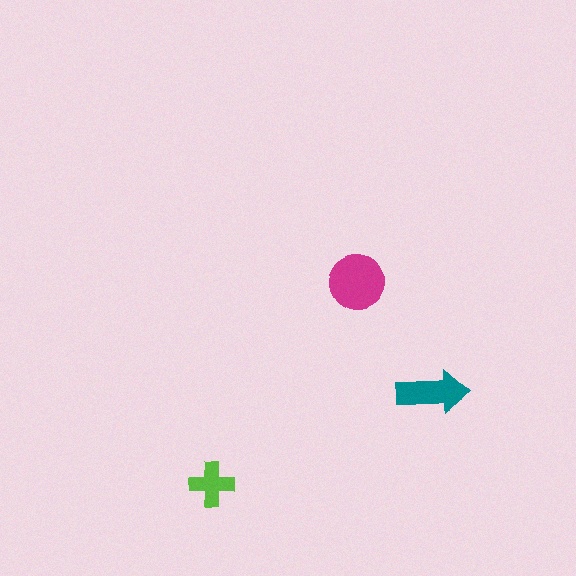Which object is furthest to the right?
The teal arrow is rightmost.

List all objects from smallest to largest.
The lime cross, the teal arrow, the magenta circle.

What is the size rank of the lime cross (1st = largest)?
3rd.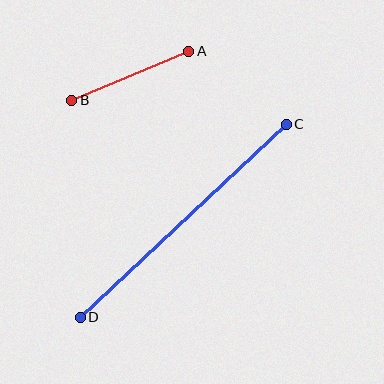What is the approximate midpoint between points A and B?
The midpoint is at approximately (130, 76) pixels.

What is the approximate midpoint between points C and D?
The midpoint is at approximately (183, 221) pixels.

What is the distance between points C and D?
The distance is approximately 282 pixels.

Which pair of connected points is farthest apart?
Points C and D are farthest apart.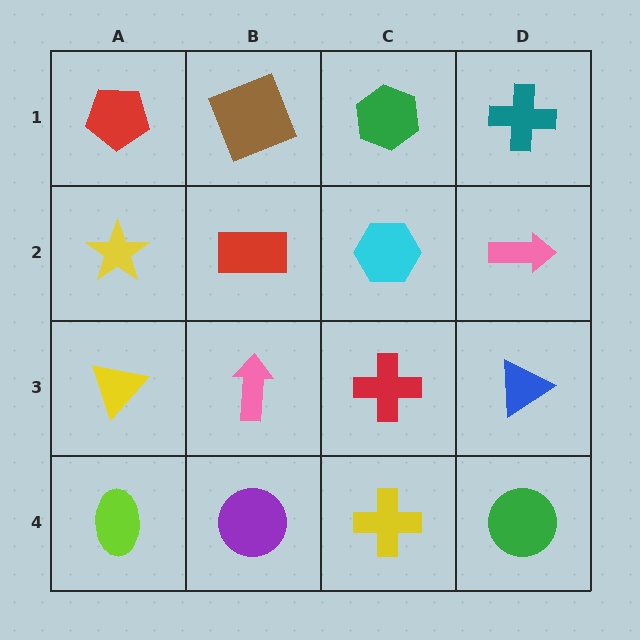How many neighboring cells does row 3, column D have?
3.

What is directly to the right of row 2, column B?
A cyan hexagon.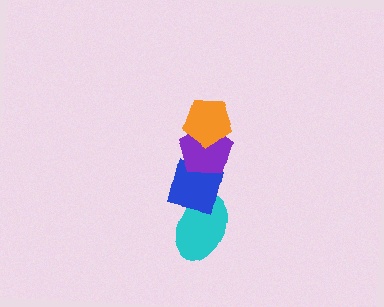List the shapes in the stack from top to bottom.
From top to bottom: the orange pentagon, the purple pentagon, the blue square, the cyan ellipse.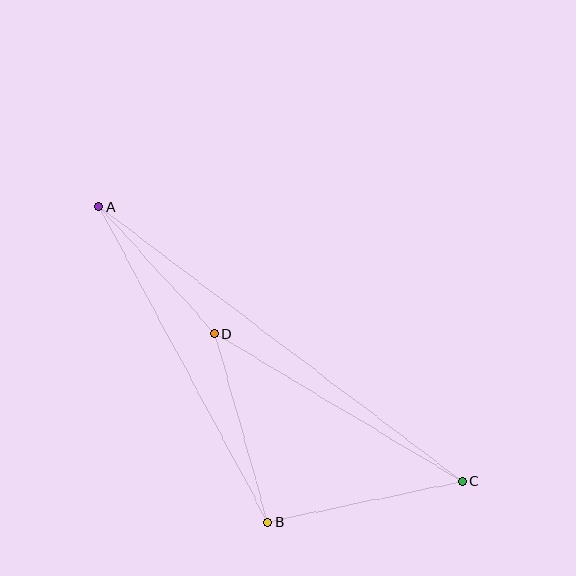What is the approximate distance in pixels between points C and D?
The distance between C and D is approximately 288 pixels.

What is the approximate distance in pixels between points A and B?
The distance between A and B is approximately 358 pixels.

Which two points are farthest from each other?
Points A and C are farthest from each other.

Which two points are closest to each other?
Points A and D are closest to each other.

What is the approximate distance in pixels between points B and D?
The distance between B and D is approximately 196 pixels.